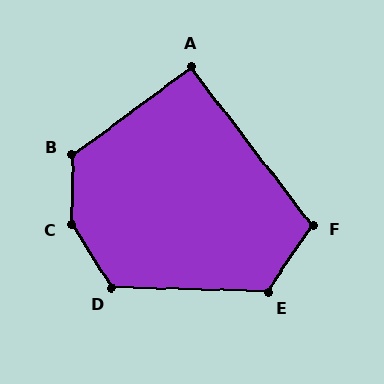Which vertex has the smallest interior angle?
A, at approximately 91 degrees.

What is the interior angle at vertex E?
Approximately 123 degrees (obtuse).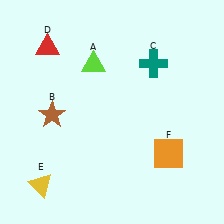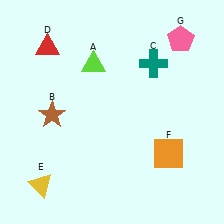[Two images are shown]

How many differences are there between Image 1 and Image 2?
There is 1 difference between the two images.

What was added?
A pink pentagon (G) was added in Image 2.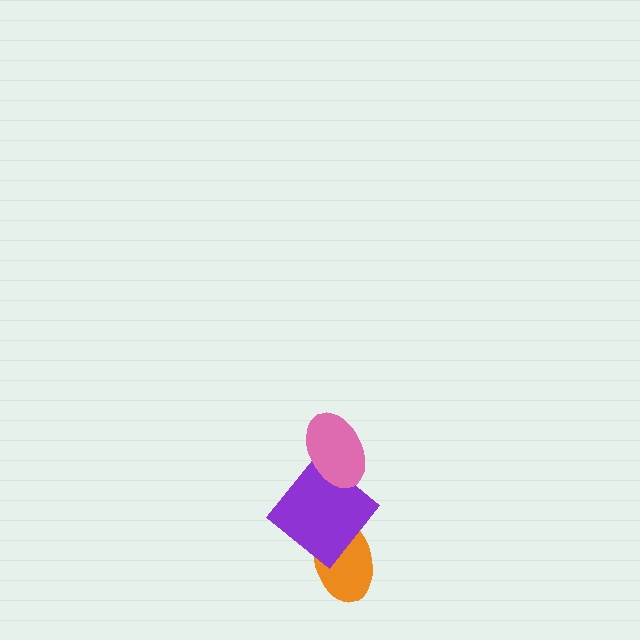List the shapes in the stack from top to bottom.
From top to bottom: the pink ellipse, the purple diamond, the orange ellipse.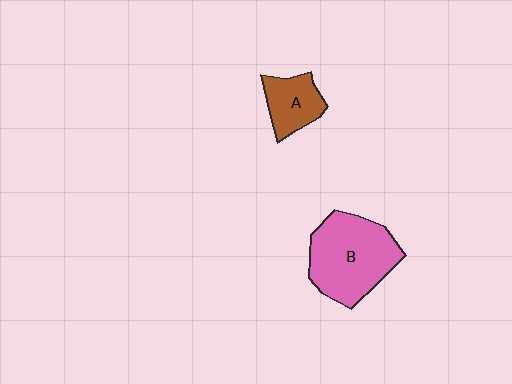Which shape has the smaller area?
Shape A (brown).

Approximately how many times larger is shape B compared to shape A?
Approximately 2.2 times.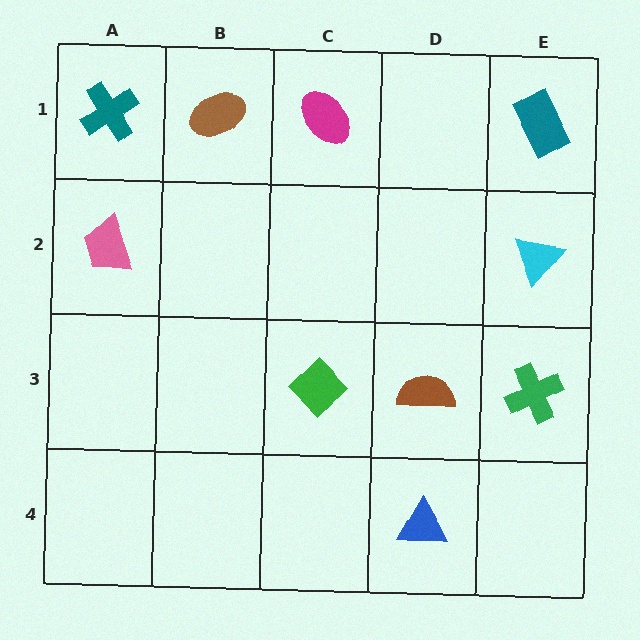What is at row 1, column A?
A teal cross.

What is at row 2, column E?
A cyan triangle.